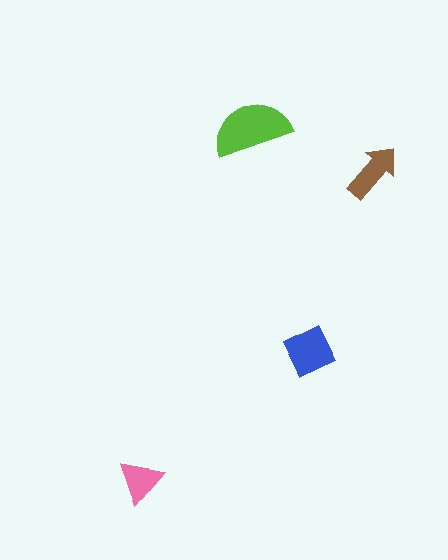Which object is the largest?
The lime semicircle.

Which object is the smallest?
The pink triangle.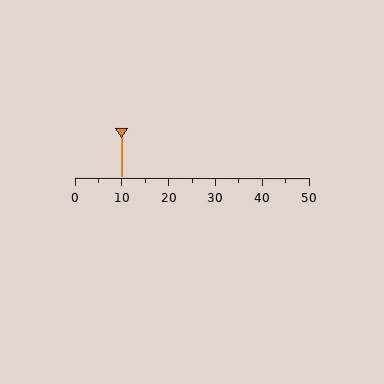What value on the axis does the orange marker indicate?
The marker indicates approximately 10.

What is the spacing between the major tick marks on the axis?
The major ticks are spaced 10 apart.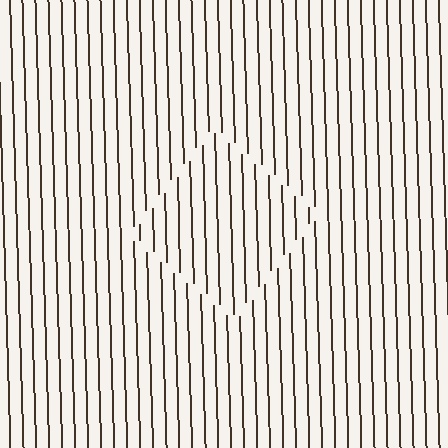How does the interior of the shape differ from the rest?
The interior of the shape contains the same grating, shifted by half a period — the contour is defined by the phase discontinuity where line-ends from the inner and outer gratings abut.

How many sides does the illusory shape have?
4 sides — the line-ends trace a square.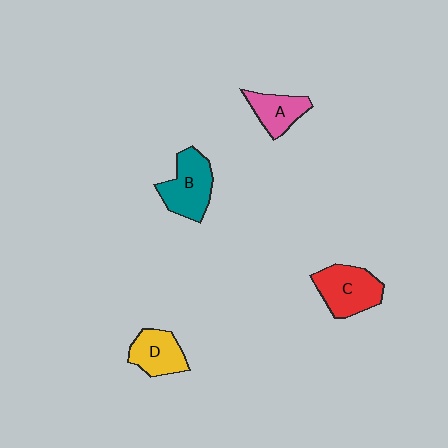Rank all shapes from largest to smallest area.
From largest to smallest: C (red), B (teal), D (yellow), A (pink).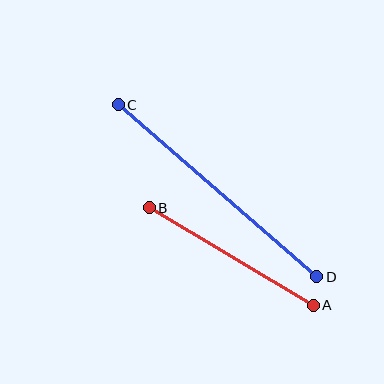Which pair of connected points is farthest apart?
Points C and D are farthest apart.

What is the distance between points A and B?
The distance is approximately 191 pixels.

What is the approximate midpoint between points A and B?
The midpoint is at approximately (231, 257) pixels.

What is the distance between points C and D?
The distance is approximately 263 pixels.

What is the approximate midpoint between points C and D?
The midpoint is at approximately (217, 191) pixels.